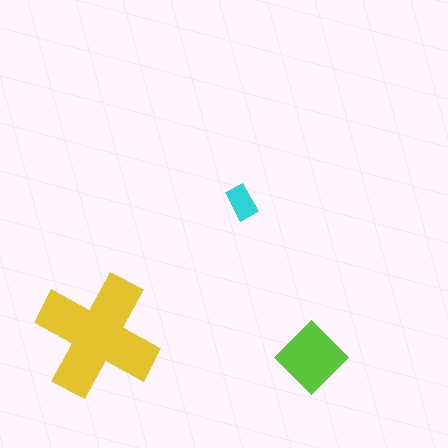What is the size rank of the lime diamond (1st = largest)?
2nd.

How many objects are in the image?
There are 3 objects in the image.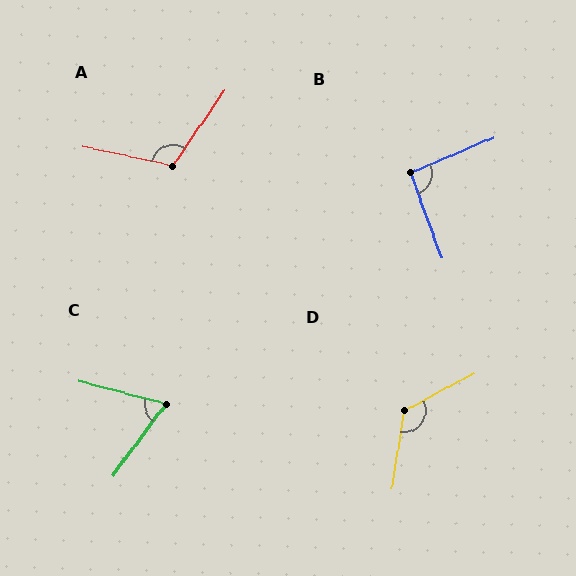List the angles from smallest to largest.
C (68°), B (93°), A (113°), D (127°).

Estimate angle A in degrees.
Approximately 113 degrees.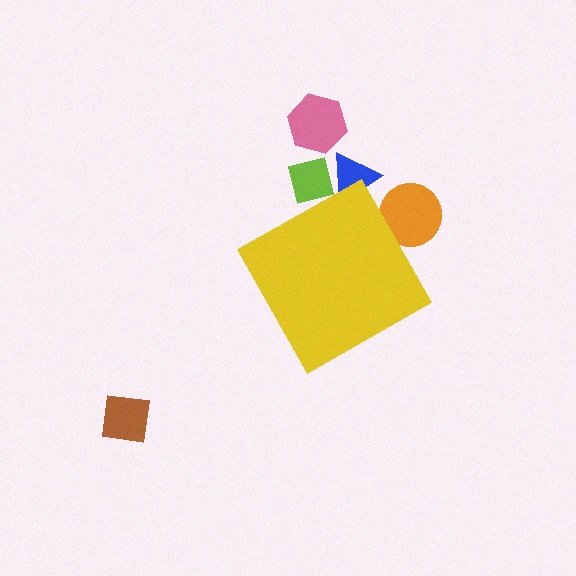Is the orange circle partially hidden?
Yes, the orange circle is partially hidden behind the yellow diamond.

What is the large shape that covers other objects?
A yellow diamond.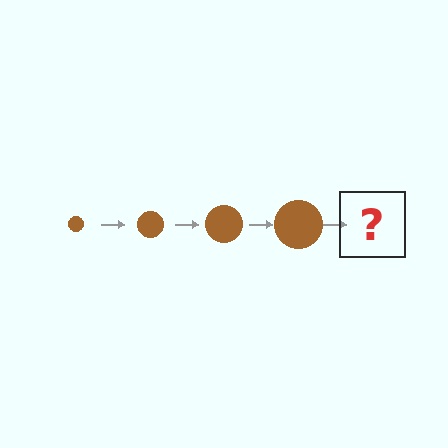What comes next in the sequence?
The next element should be a brown circle, larger than the previous one.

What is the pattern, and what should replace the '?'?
The pattern is that the circle gets progressively larger each step. The '?' should be a brown circle, larger than the previous one.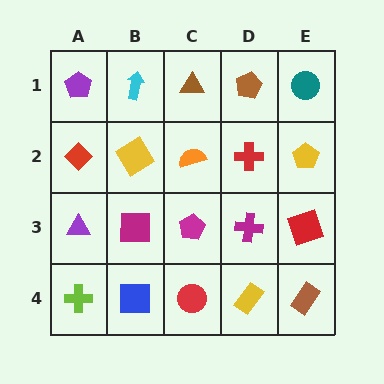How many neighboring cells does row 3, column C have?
4.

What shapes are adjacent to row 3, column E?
A yellow pentagon (row 2, column E), a brown rectangle (row 4, column E), a magenta cross (row 3, column D).